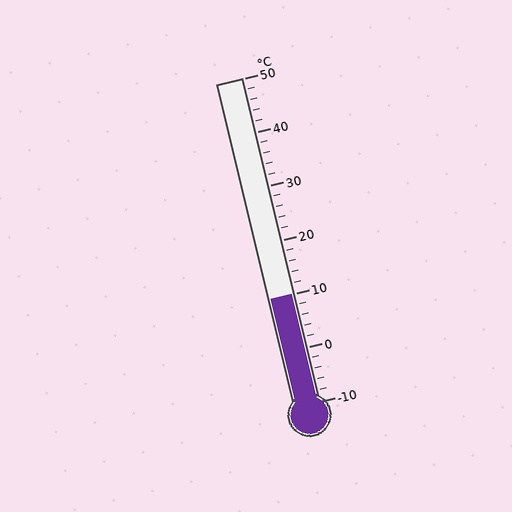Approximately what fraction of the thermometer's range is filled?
The thermometer is filled to approximately 35% of its range.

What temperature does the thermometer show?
The thermometer shows approximately 10°C.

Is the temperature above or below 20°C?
The temperature is below 20°C.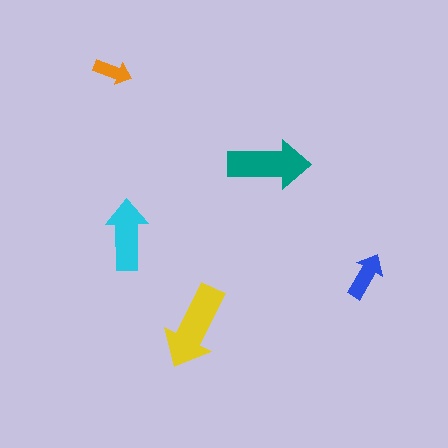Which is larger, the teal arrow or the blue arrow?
The teal one.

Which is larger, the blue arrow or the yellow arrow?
The yellow one.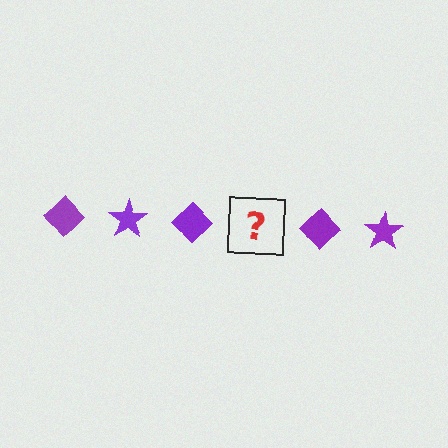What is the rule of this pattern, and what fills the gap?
The rule is that the pattern cycles through diamond, star shapes in purple. The gap should be filled with a purple star.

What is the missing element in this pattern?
The missing element is a purple star.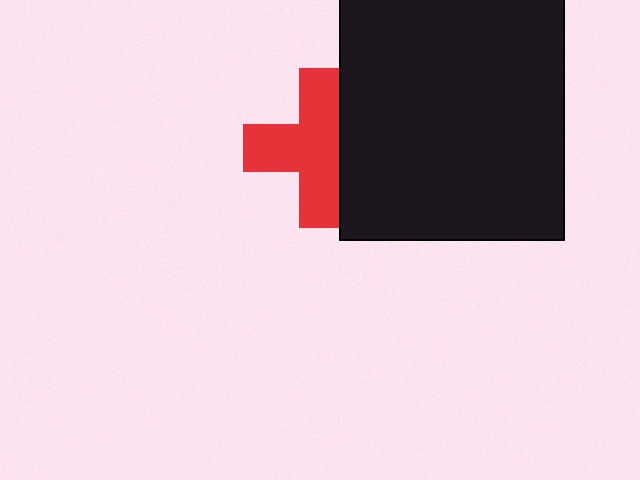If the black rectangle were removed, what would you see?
You would see the complete red cross.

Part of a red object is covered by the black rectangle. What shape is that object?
It is a cross.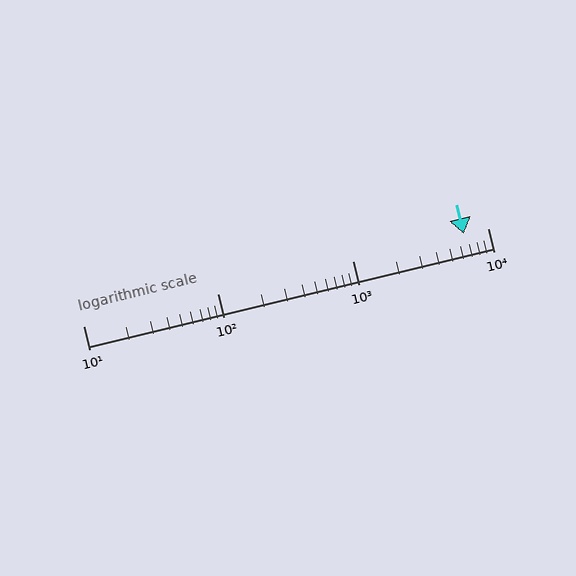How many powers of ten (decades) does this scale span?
The scale spans 3 decades, from 10 to 10000.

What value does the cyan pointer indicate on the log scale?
The pointer indicates approximately 6700.